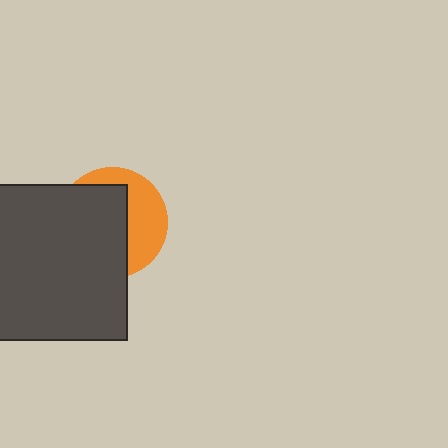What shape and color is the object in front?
The object in front is a dark gray square.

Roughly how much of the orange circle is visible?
A small part of it is visible (roughly 40%).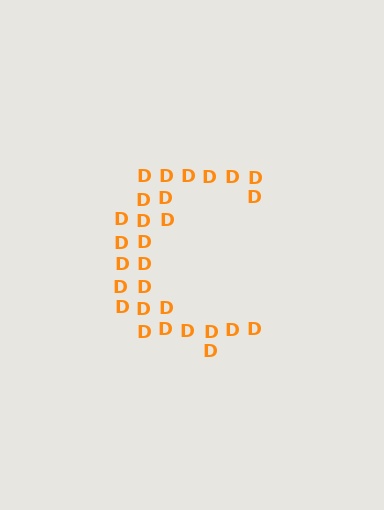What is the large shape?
The large shape is the letter C.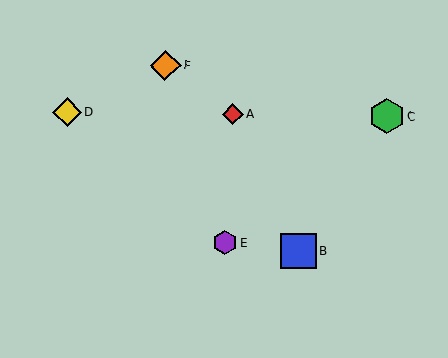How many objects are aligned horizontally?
3 objects (A, C, D) are aligned horizontally.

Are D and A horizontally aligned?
Yes, both are at y≈112.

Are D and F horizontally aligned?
No, D is at y≈112 and F is at y≈66.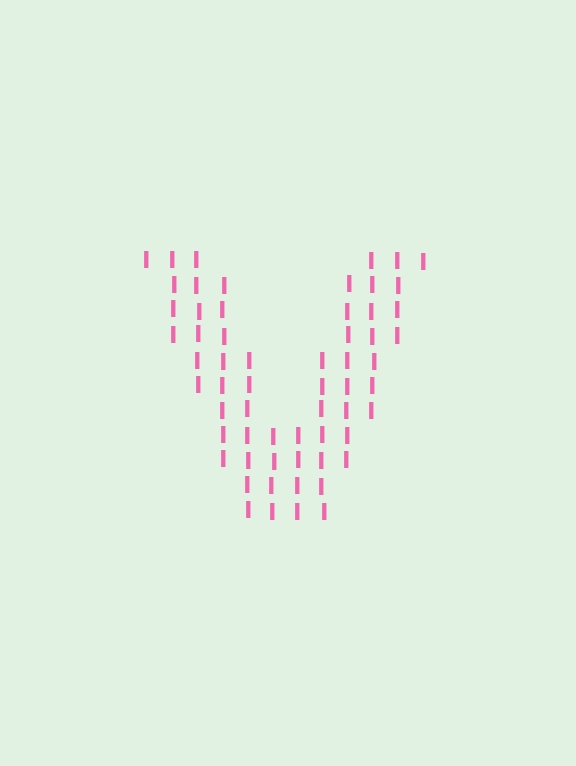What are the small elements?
The small elements are letter I's.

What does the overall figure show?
The overall figure shows the letter V.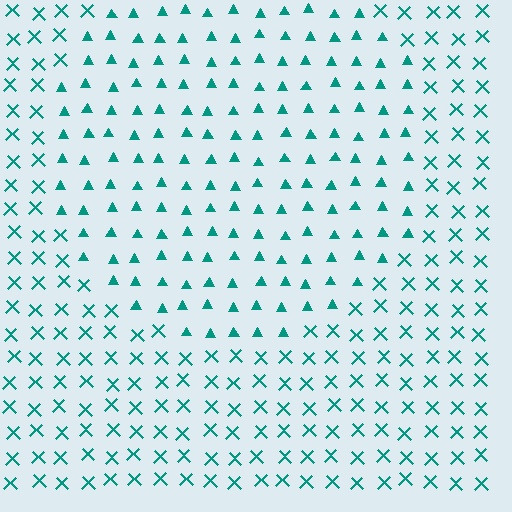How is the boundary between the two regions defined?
The boundary is defined by a change in element shape: triangles inside vs. X marks outside. All elements share the same color and spacing.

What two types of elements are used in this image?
The image uses triangles inside the circle region and X marks outside it.